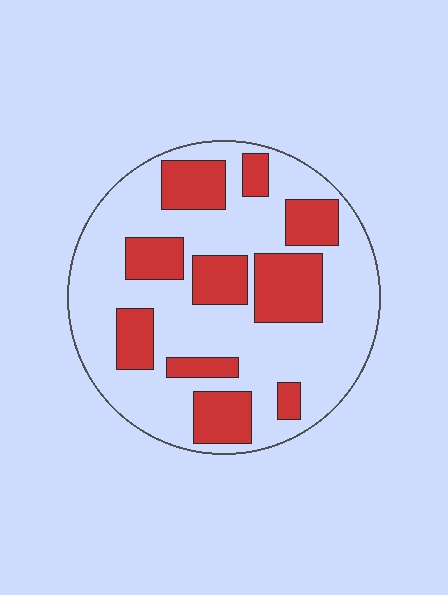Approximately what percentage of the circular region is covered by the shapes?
Approximately 30%.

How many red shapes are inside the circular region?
10.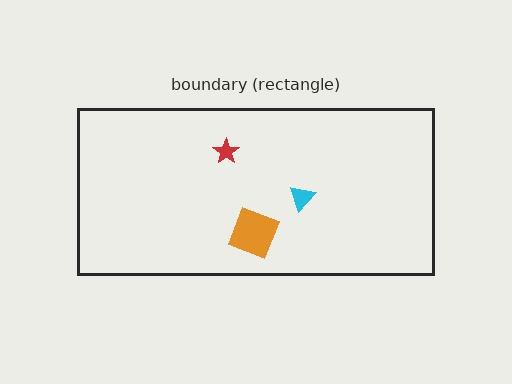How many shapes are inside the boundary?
3 inside, 0 outside.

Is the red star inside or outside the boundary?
Inside.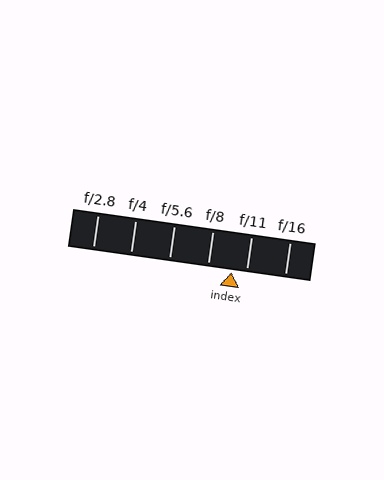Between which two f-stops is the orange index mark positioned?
The index mark is between f/8 and f/11.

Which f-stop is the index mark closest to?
The index mark is closest to f/11.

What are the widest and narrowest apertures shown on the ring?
The widest aperture shown is f/2.8 and the narrowest is f/16.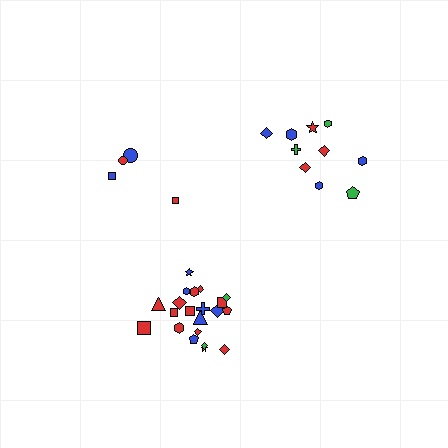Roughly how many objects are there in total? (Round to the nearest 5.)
Roughly 35 objects in total.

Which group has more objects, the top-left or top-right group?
The top-right group.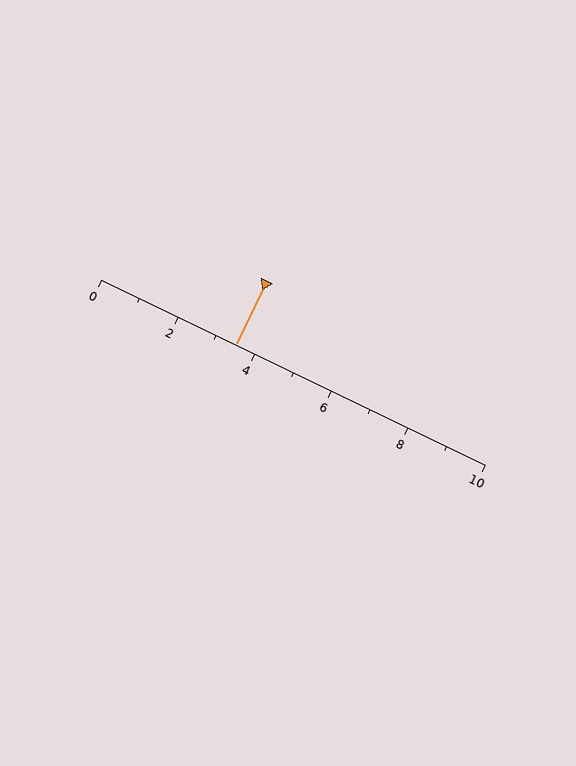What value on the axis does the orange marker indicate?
The marker indicates approximately 3.5.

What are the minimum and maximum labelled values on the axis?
The axis runs from 0 to 10.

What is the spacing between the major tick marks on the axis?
The major ticks are spaced 2 apart.